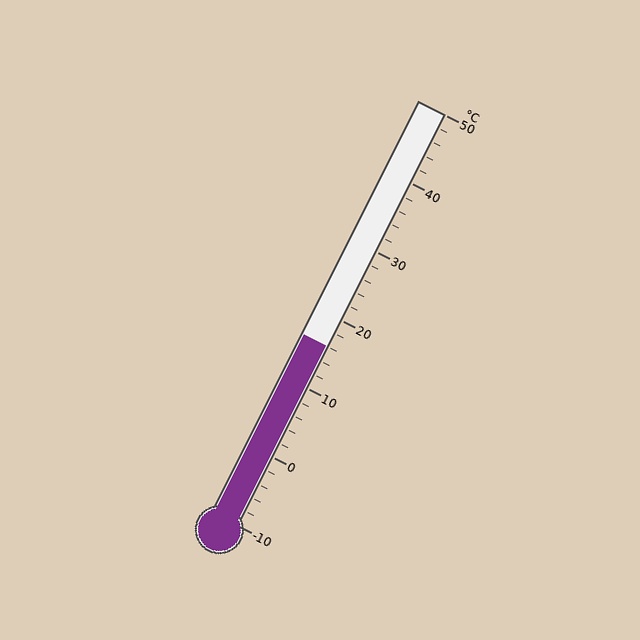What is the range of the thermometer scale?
The thermometer scale ranges from -10°C to 50°C.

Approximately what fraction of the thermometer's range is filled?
The thermometer is filled to approximately 45% of its range.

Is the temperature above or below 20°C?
The temperature is below 20°C.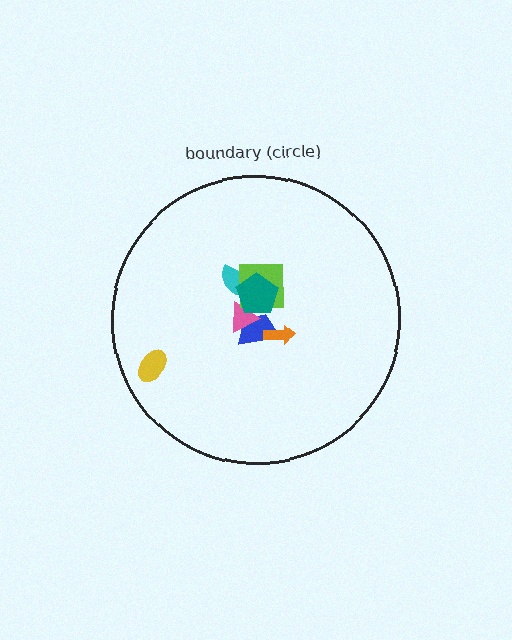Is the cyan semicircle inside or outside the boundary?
Inside.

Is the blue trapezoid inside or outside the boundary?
Inside.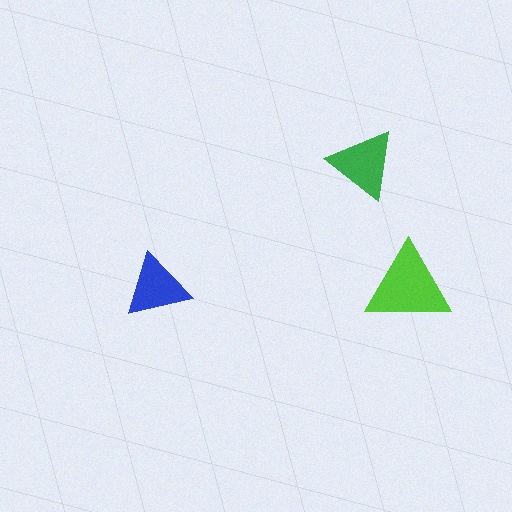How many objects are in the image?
There are 3 objects in the image.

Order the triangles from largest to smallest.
the lime one, the green one, the blue one.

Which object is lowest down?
The blue triangle is bottommost.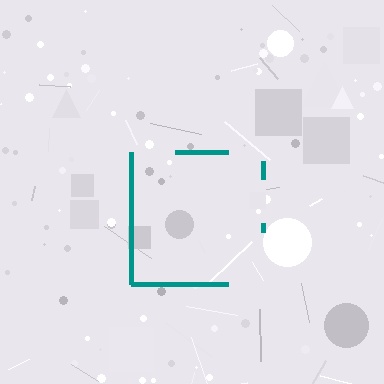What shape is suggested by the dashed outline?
The dashed outline suggests a square.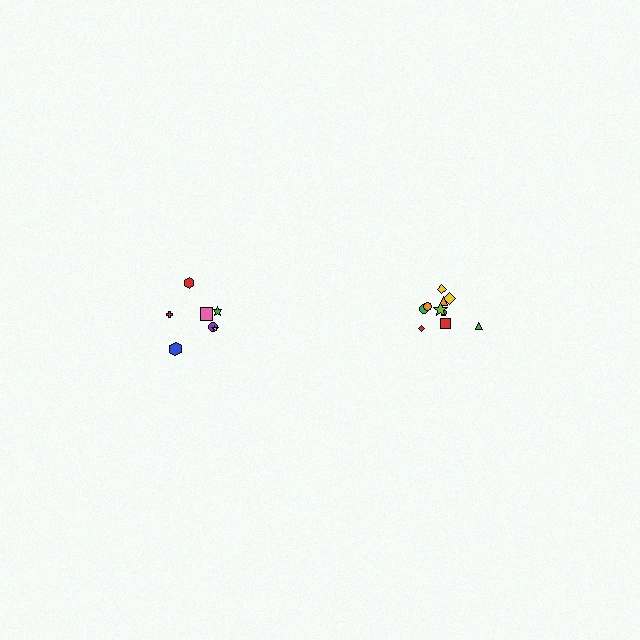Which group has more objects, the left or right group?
The right group.